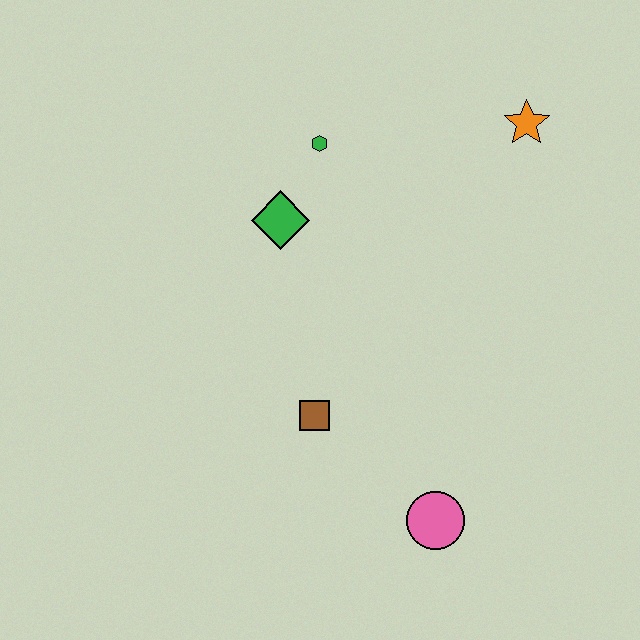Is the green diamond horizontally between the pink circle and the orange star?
No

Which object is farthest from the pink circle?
The orange star is farthest from the pink circle.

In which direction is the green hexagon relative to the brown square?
The green hexagon is above the brown square.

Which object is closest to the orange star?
The green hexagon is closest to the orange star.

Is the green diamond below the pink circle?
No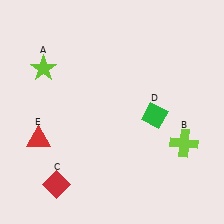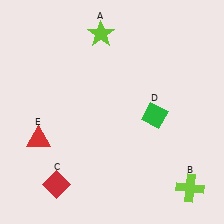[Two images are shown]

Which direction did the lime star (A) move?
The lime star (A) moved right.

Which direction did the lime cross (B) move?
The lime cross (B) moved down.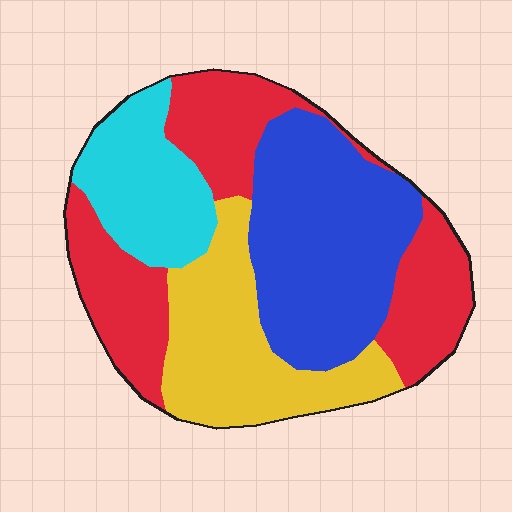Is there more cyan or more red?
Red.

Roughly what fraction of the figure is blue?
Blue takes up about one third (1/3) of the figure.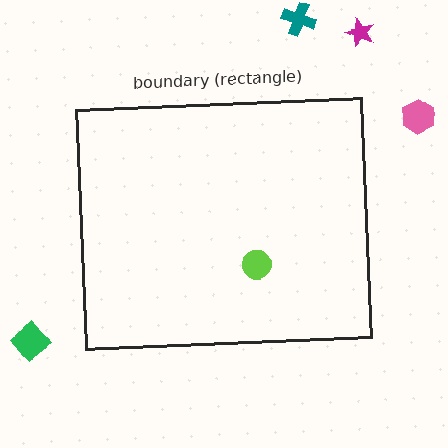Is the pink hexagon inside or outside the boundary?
Outside.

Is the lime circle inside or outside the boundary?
Inside.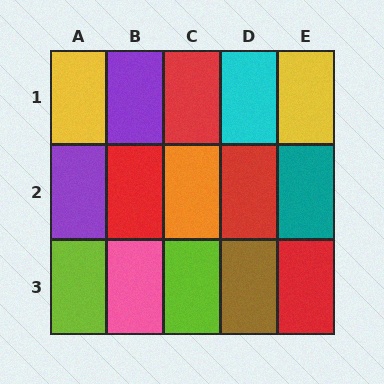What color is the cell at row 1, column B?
Purple.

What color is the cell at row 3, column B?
Pink.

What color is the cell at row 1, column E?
Yellow.